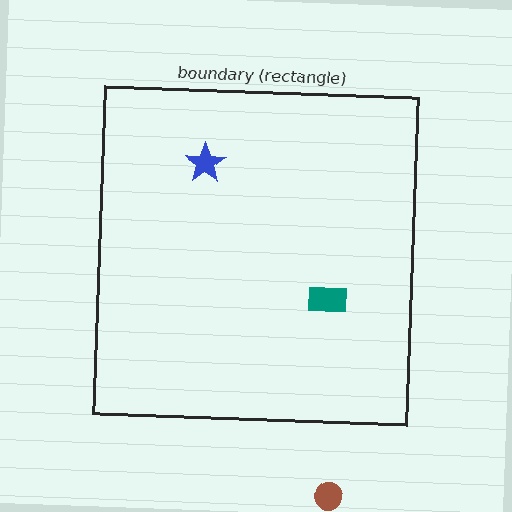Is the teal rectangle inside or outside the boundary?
Inside.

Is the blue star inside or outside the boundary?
Inside.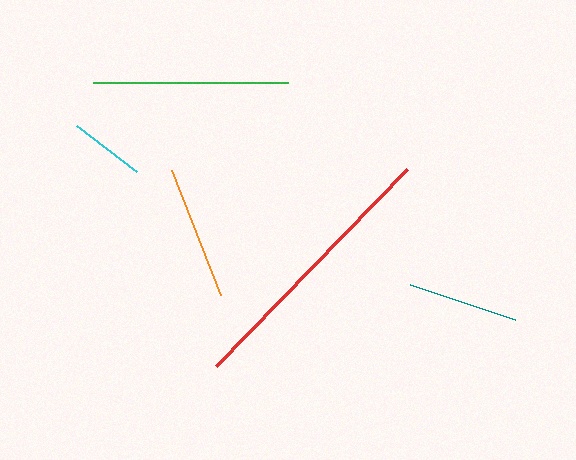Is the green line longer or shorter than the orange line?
The green line is longer than the orange line.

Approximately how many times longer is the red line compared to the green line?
The red line is approximately 1.4 times the length of the green line.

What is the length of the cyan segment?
The cyan segment is approximately 76 pixels long.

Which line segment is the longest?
The red line is the longest at approximately 274 pixels.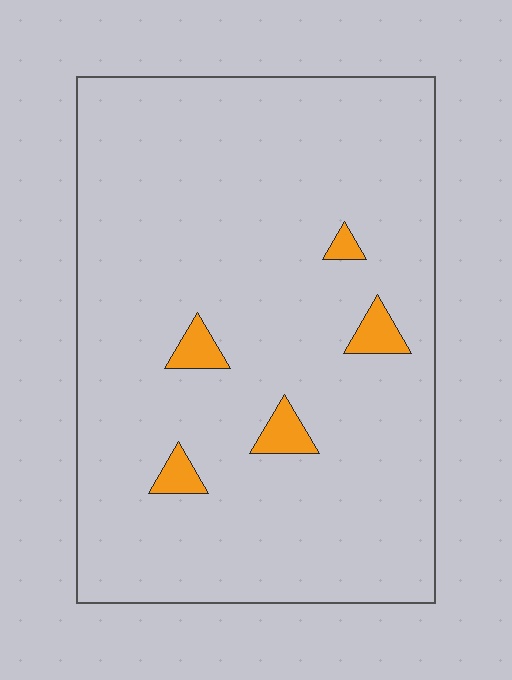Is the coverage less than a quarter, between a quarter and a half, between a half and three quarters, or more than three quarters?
Less than a quarter.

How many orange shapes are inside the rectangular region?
5.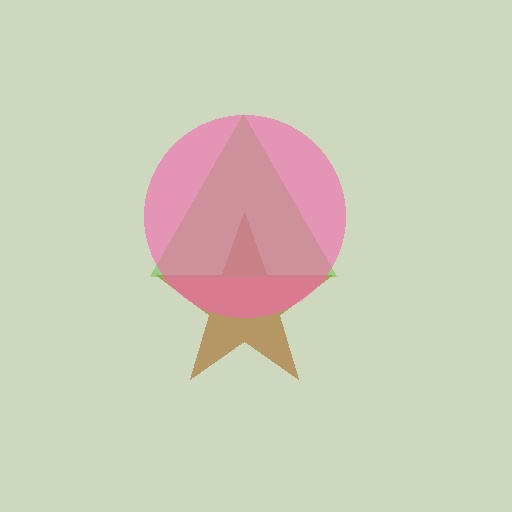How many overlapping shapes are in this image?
There are 3 overlapping shapes in the image.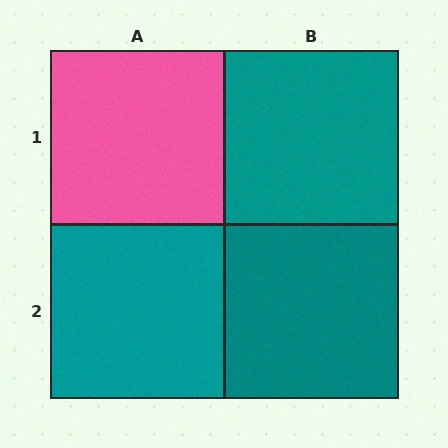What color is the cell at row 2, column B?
Teal.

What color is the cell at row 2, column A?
Teal.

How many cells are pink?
1 cell is pink.